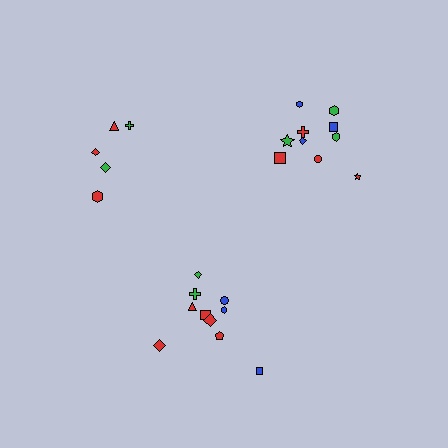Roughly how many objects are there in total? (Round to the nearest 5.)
Roughly 25 objects in total.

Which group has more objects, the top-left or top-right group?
The top-right group.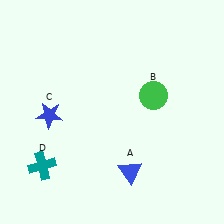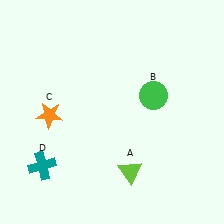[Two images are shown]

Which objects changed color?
A changed from blue to lime. C changed from blue to orange.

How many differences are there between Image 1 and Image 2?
There are 2 differences between the two images.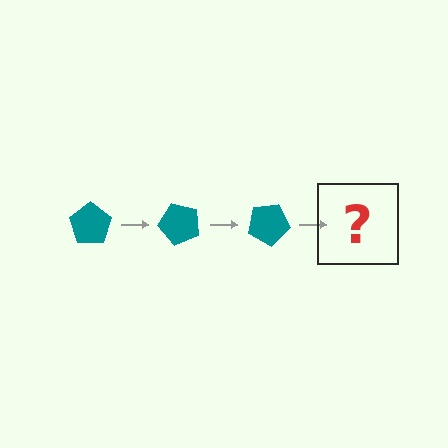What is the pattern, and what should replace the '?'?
The pattern is that the pentagon rotates 50 degrees each step. The '?' should be a teal pentagon rotated 150 degrees.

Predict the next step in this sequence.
The next step is a teal pentagon rotated 150 degrees.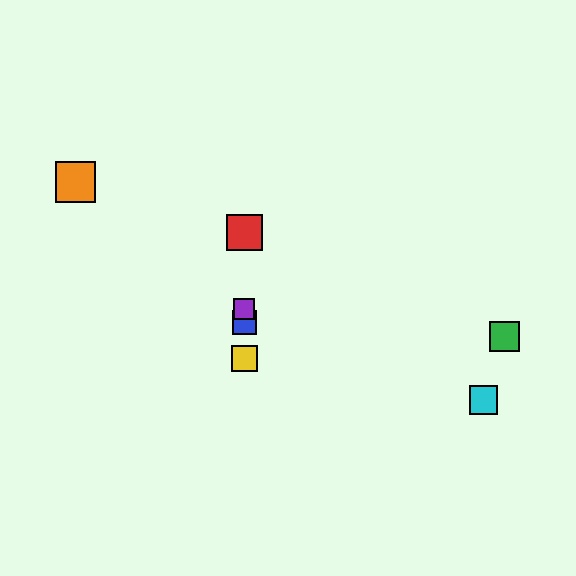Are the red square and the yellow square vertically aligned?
Yes, both are at x≈244.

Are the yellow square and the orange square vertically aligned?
No, the yellow square is at x≈244 and the orange square is at x≈76.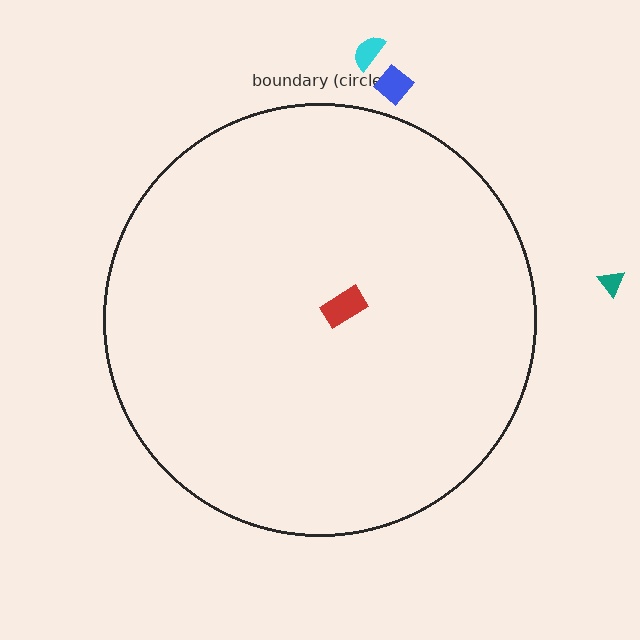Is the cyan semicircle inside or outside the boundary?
Outside.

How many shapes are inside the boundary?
1 inside, 3 outside.